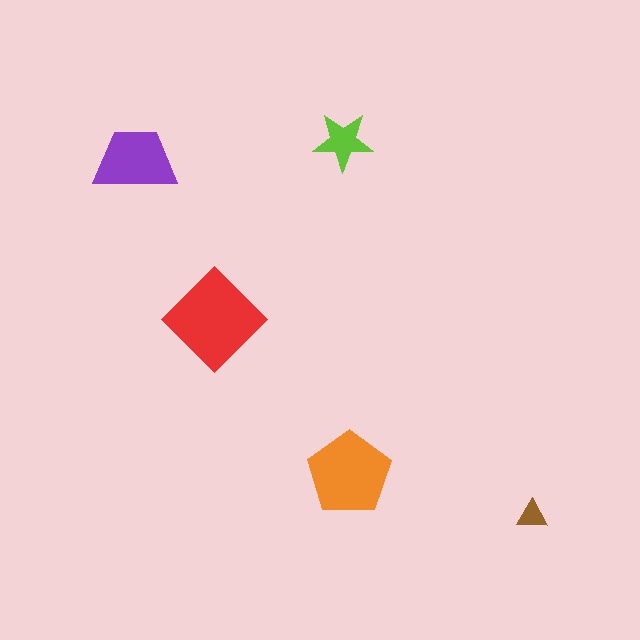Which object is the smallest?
The brown triangle.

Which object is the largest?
The red diamond.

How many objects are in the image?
There are 5 objects in the image.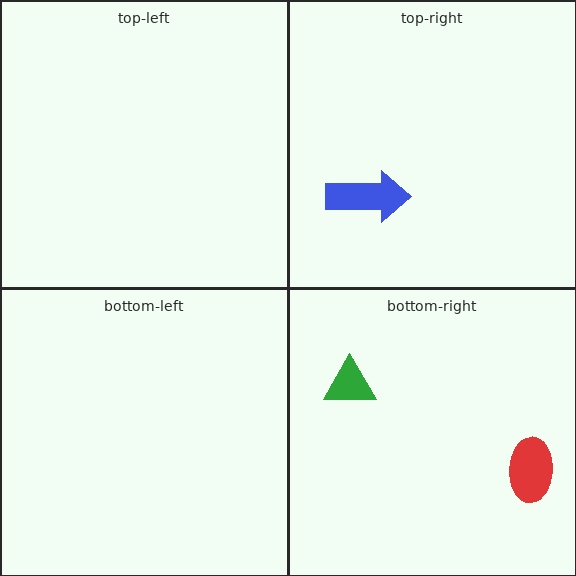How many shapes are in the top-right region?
1.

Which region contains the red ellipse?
The bottom-right region.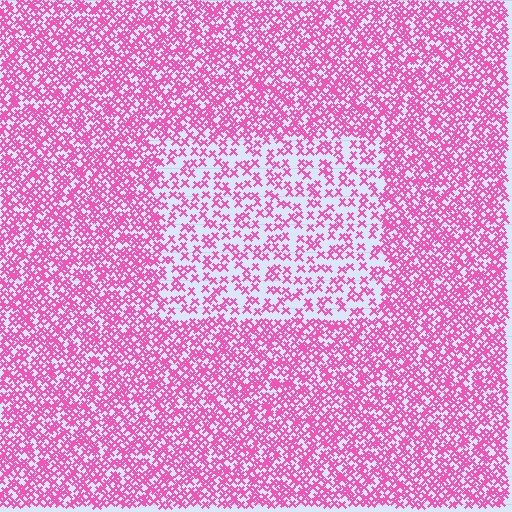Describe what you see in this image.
The image contains small pink elements arranged at two different densities. A rectangle-shaped region is visible where the elements are less densely packed than the surrounding area.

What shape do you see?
I see a rectangle.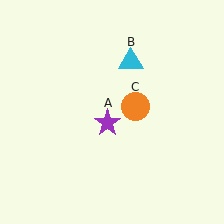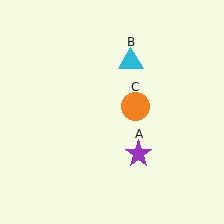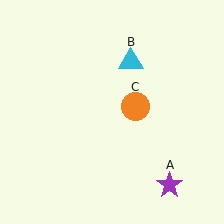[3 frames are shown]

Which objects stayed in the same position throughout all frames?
Cyan triangle (object B) and orange circle (object C) remained stationary.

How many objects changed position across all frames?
1 object changed position: purple star (object A).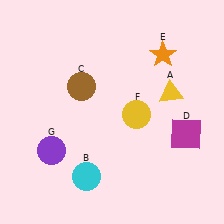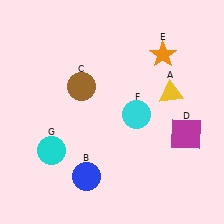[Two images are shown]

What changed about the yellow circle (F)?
In Image 1, F is yellow. In Image 2, it changed to cyan.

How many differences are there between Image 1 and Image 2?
There are 3 differences between the two images.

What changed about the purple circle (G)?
In Image 1, G is purple. In Image 2, it changed to cyan.